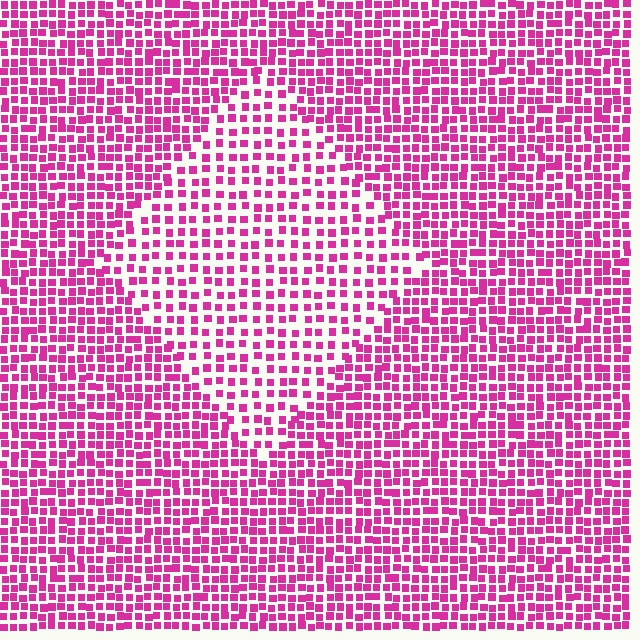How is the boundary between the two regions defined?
The boundary is defined by a change in element density (approximately 1.7x ratio). All elements are the same color, size, and shape.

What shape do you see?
I see a diamond.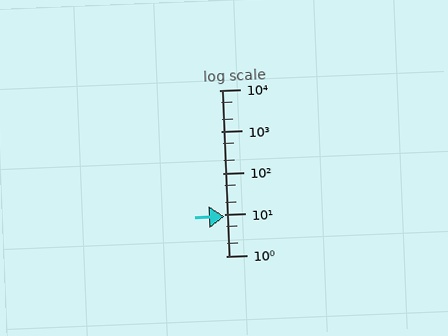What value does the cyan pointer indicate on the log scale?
The pointer indicates approximately 8.8.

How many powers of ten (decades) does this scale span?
The scale spans 4 decades, from 1 to 10000.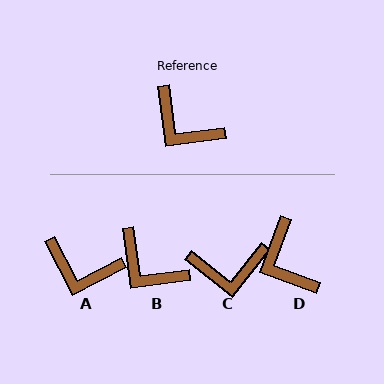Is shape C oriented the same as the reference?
No, it is off by about 44 degrees.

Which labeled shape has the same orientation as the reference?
B.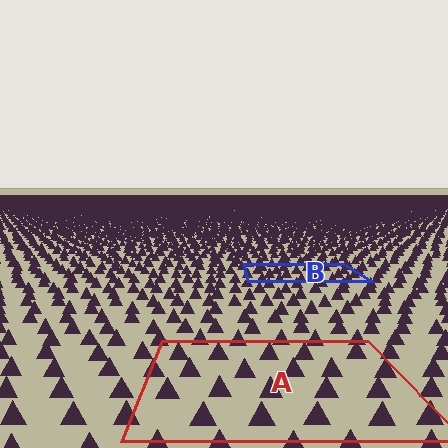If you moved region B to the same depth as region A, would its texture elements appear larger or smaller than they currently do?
They would appear larger. At a closer depth, the same texture elements are projected at a bigger on-screen size.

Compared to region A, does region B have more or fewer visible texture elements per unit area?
Region B has more texture elements per unit area — they are packed more densely because it is farther away.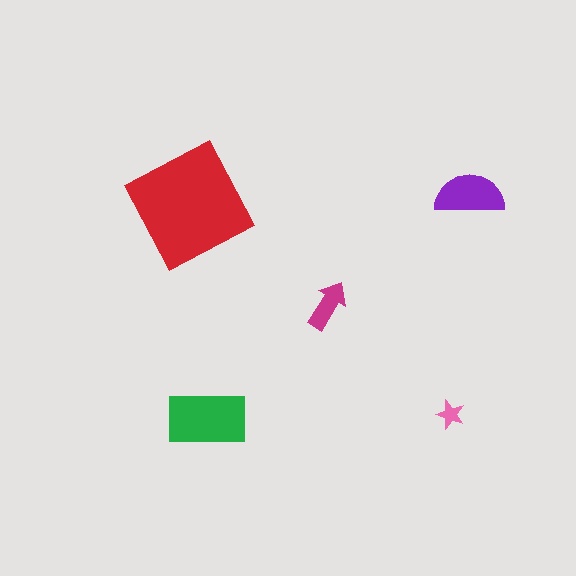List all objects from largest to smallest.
The red square, the green rectangle, the purple semicircle, the magenta arrow, the pink star.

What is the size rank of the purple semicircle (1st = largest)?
3rd.